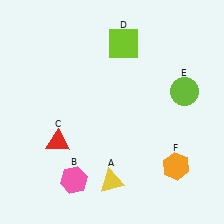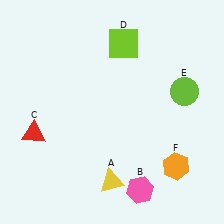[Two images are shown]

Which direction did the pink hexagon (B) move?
The pink hexagon (B) moved right.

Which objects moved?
The objects that moved are: the pink hexagon (B), the red triangle (C).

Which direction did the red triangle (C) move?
The red triangle (C) moved left.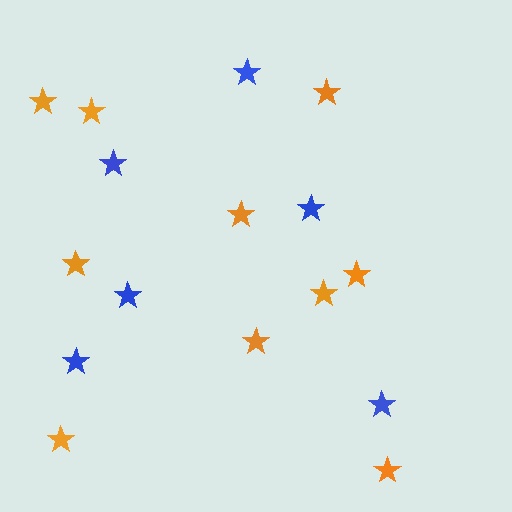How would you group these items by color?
There are 2 groups: one group of blue stars (6) and one group of orange stars (10).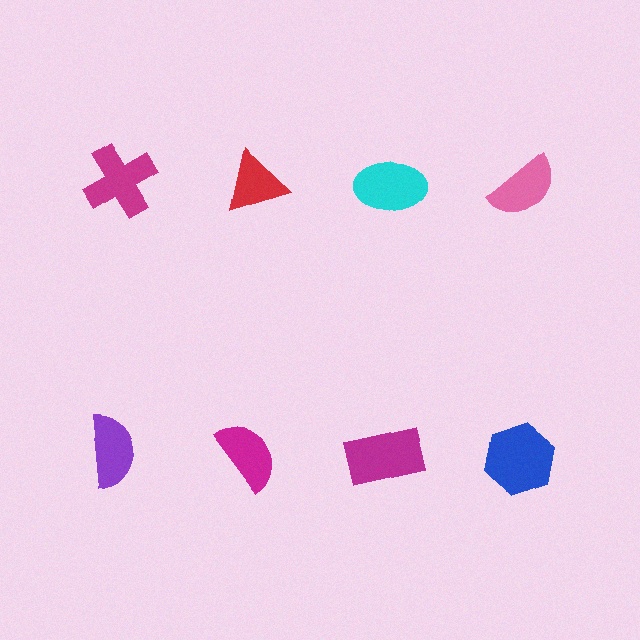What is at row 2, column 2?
A magenta semicircle.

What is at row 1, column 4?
A pink semicircle.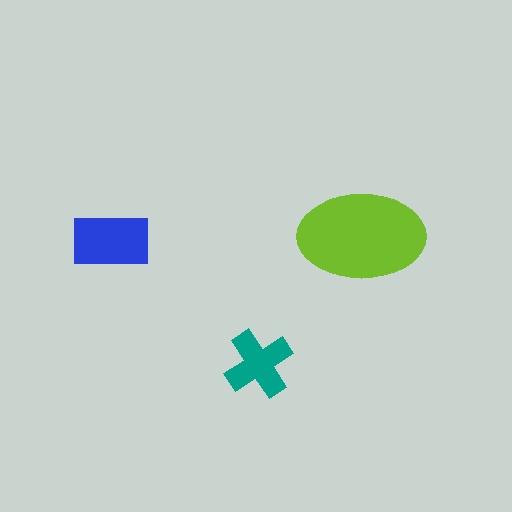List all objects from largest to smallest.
The lime ellipse, the blue rectangle, the teal cross.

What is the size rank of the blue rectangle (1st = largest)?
2nd.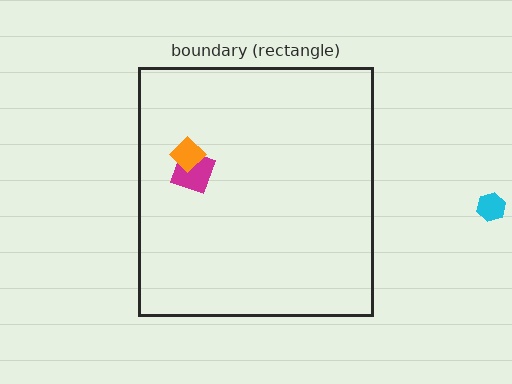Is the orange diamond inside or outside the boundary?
Inside.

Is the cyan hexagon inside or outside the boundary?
Outside.